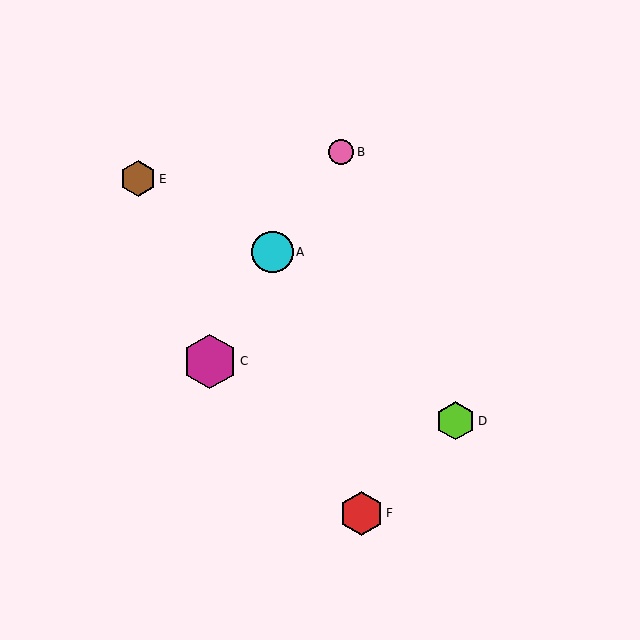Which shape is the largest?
The magenta hexagon (labeled C) is the largest.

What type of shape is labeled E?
Shape E is a brown hexagon.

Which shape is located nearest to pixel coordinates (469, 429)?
The lime hexagon (labeled D) at (455, 421) is nearest to that location.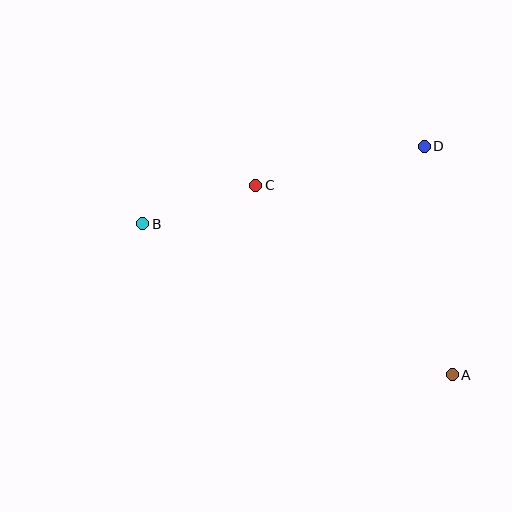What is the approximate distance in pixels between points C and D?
The distance between C and D is approximately 173 pixels.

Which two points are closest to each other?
Points B and C are closest to each other.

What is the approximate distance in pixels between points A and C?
The distance between A and C is approximately 273 pixels.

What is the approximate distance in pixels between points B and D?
The distance between B and D is approximately 292 pixels.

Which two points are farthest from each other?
Points A and B are farthest from each other.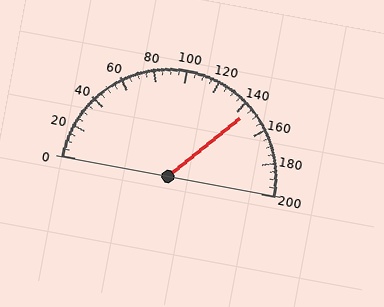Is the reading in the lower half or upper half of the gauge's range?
The reading is in the upper half of the range (0 to 200).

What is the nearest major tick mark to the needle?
The nearest major tick mark is 140.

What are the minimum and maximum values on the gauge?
The gauge ranges from 0 to 200.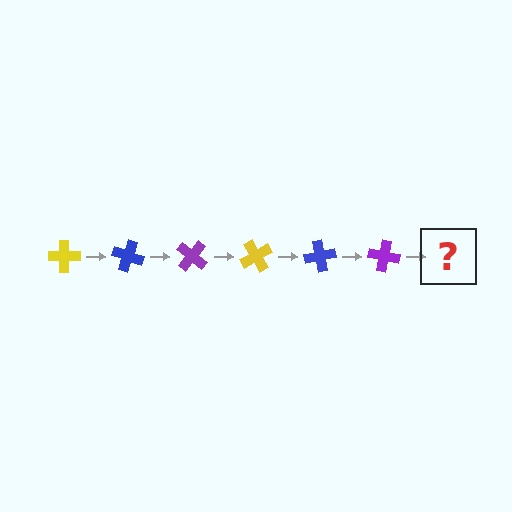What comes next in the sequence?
The next element should be a yellow cross, rotated 120 degrees from the start.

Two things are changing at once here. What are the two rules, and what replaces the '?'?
The two rules are that it rotates 20 degrees each step and the color cycles through yellow, blue, and purple. The '?' should be a yellow cross, rotated 120 degrees from the start.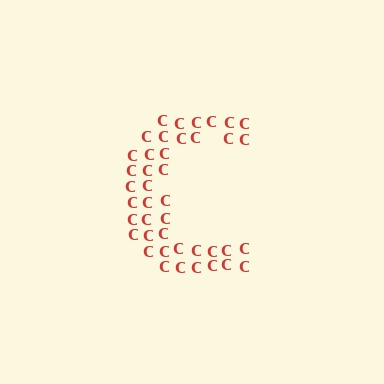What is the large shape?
The large shape is the letter C.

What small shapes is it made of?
It is made of small letter C's.